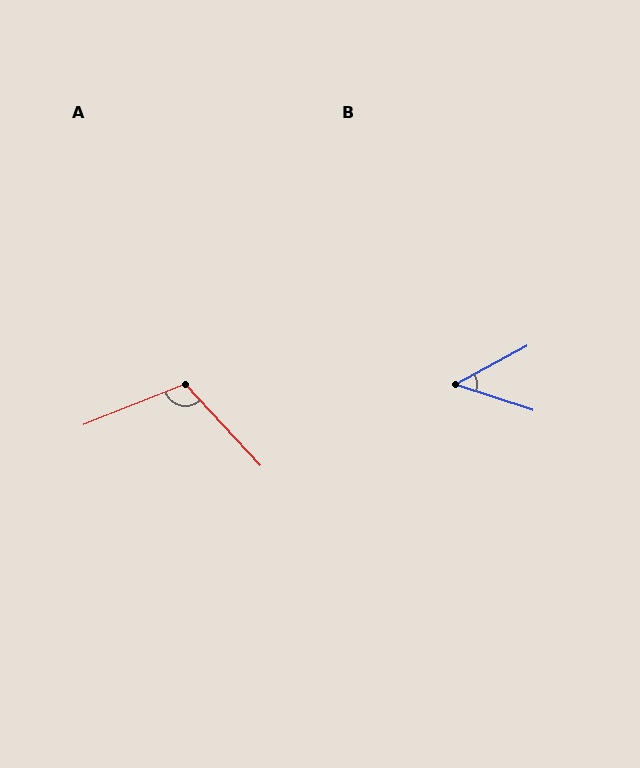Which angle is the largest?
A, at approximately 111 degrees.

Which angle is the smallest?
B, at approximately 47 degrees.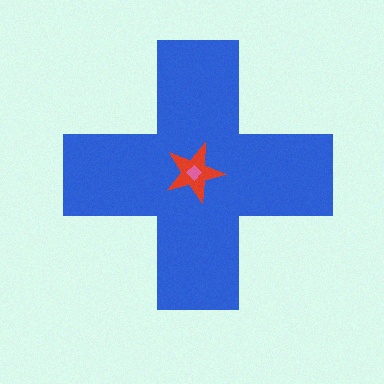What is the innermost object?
The pink diamond.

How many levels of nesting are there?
3.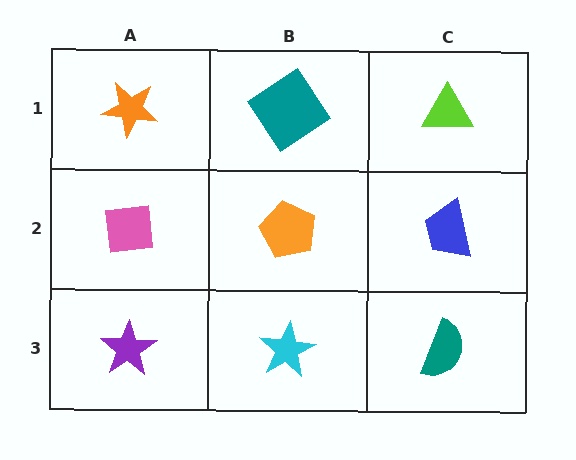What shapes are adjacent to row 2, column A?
An orange star (row 1, column A), a purple star (row 3, column A), an orange pentagon (row 2, column B).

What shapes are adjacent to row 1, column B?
An orange pentagon (row 2, column B), an orange star (row 1, column A), a lime triangle (row 1, column C).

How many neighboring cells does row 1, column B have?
3.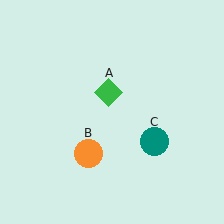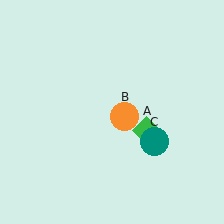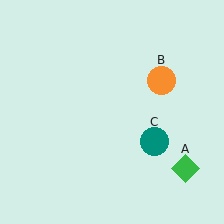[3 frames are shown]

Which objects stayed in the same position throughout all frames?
Teal circle (object C) remained stationary.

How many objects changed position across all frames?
2 objects changed position: green diamond (object A), orange circle (object B).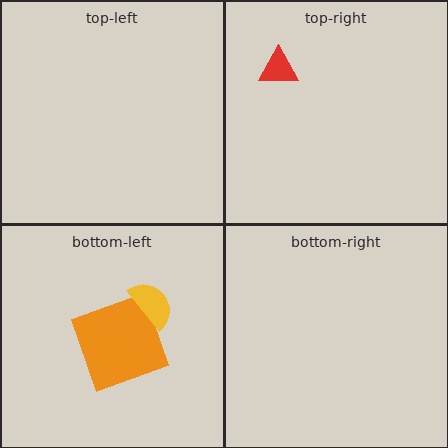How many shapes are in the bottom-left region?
3.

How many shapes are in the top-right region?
1.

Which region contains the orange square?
The bottom-left region.